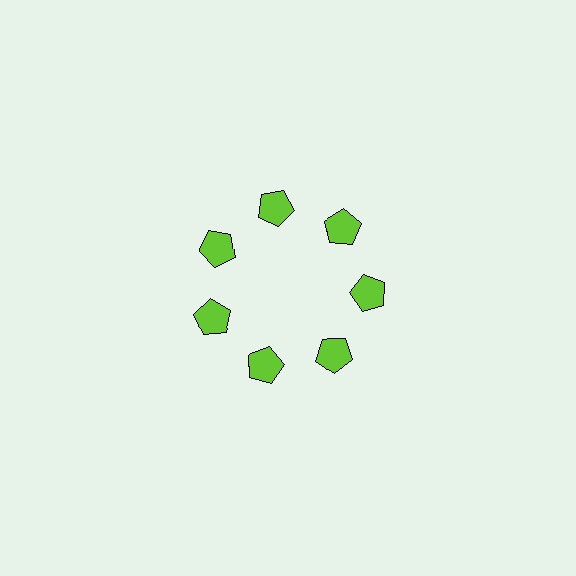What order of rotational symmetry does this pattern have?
This pattern has 7-fold rotational symmetry.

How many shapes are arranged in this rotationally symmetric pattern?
There are 7 shapes, arranged in 7 groups of 1.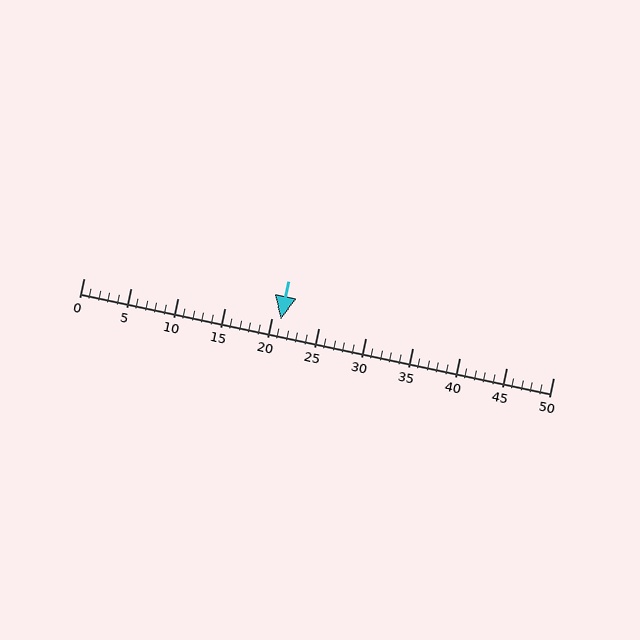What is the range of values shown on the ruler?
The ruler shows values from 0 to 50.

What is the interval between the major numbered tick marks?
The major tick marks are spaced 5 units apart.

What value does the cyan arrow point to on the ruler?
The cyan arrow points to approximately 21.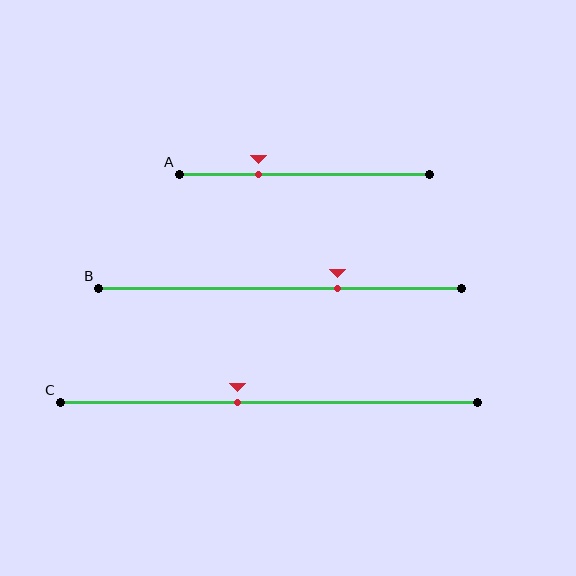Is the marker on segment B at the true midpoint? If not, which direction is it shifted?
No, the marker on segment B is shifted to the right by about 16% of the segment length.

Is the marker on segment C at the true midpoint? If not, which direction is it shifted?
No, the marker on segment C is shifted to the left by about 8% of the segment length.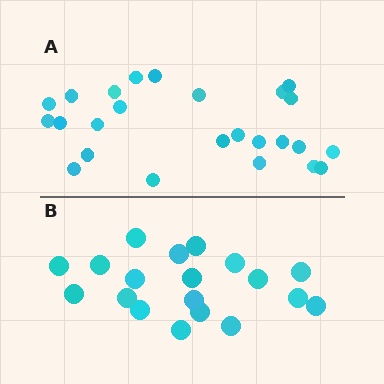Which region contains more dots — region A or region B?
Region A (the top region) has more dots.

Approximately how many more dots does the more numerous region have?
Region A has about 6 more dots than region B.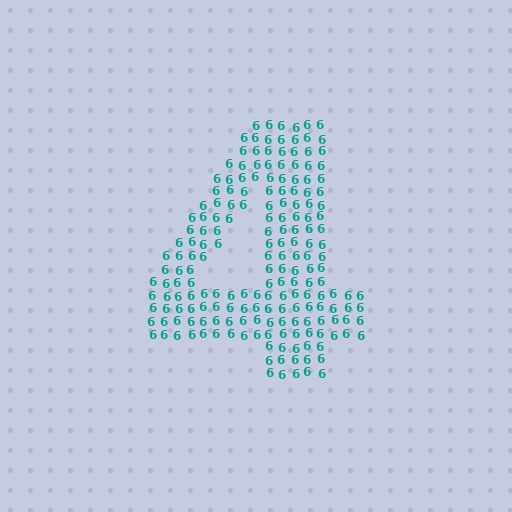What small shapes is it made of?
It is made of small digit 6's.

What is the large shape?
The large shape is the digit 4.